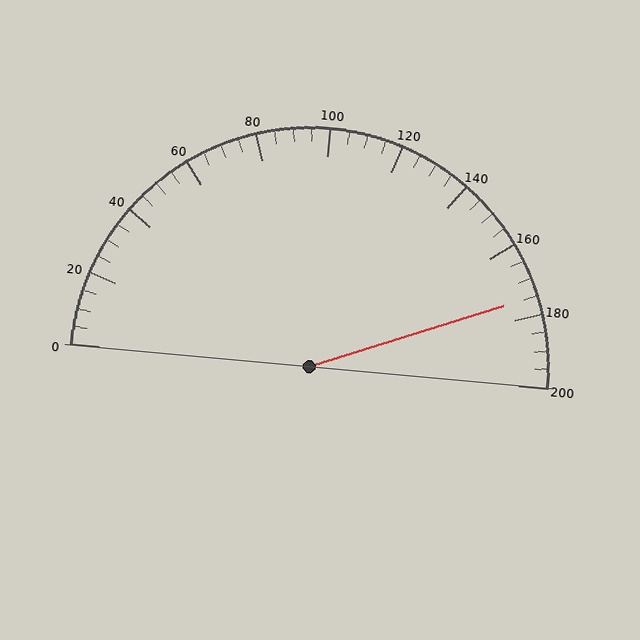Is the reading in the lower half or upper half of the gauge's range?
The reading is in the upper half of the range (0 to 200).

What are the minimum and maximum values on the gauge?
The gauge ranges from 0 to 200.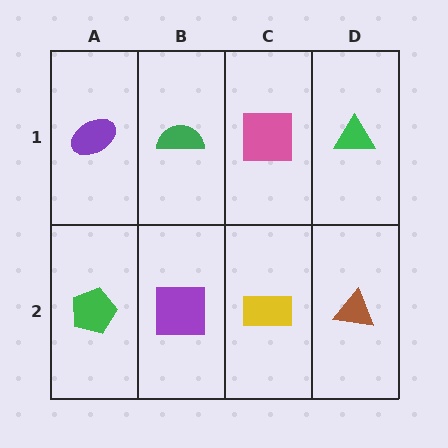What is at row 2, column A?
A green pentagon.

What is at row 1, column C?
A pink square.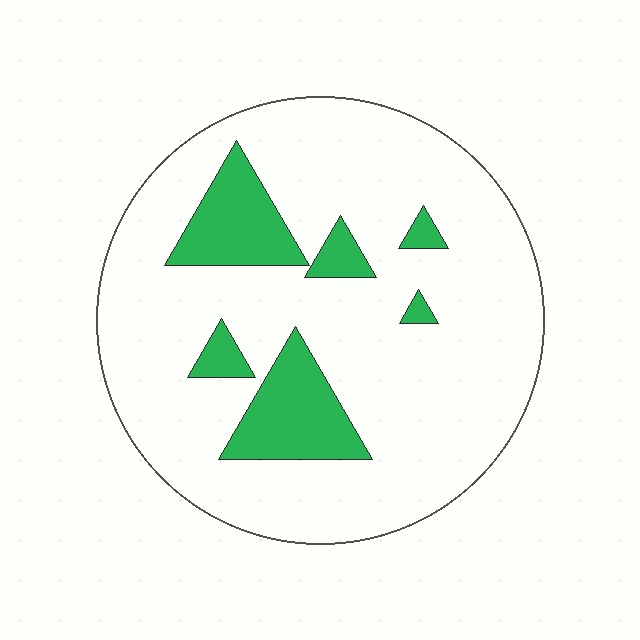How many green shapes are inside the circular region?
6.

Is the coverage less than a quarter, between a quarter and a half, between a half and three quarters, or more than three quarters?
Less than a quarter.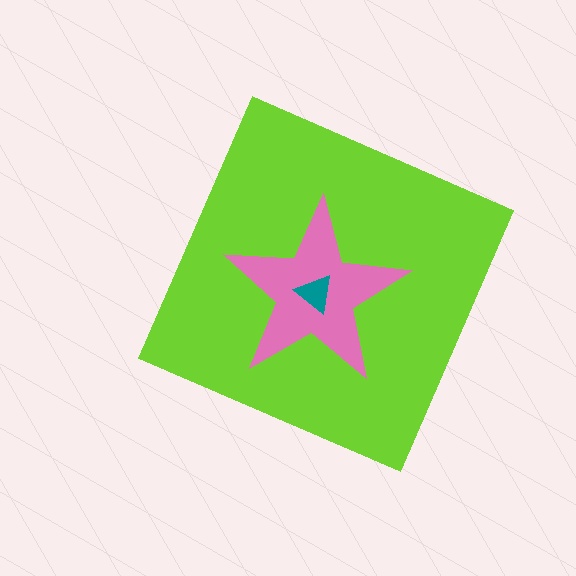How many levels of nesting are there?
3.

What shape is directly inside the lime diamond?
The pink star.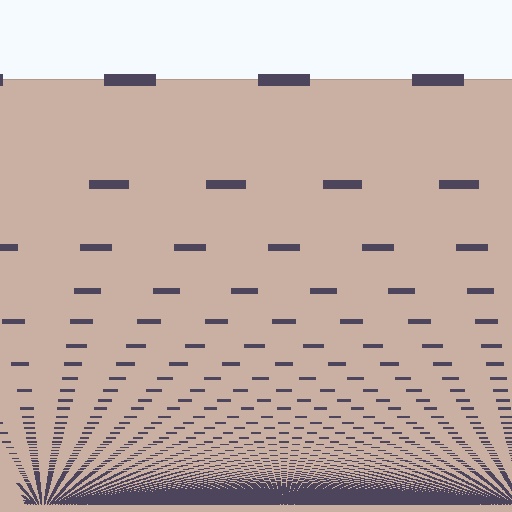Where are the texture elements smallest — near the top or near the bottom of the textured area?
Near the bottom.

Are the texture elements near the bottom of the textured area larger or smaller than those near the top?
Smaller. The gradient is inverted — elements near the bottom are smaller and denser.